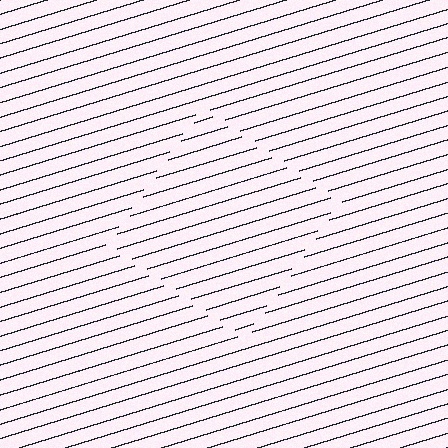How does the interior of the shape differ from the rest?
The interior of the shape contains the same grating, shifted by half a period — the contour is defined by the phase discontinuity where line-ends from the inner and outer gratings abut.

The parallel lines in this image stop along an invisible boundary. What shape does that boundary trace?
An illusory square. The interior of the shape contains the same grating, shifted by half a period — the contour is defined by the phase discontinuity where line-ends from the inner and outer gratings abut.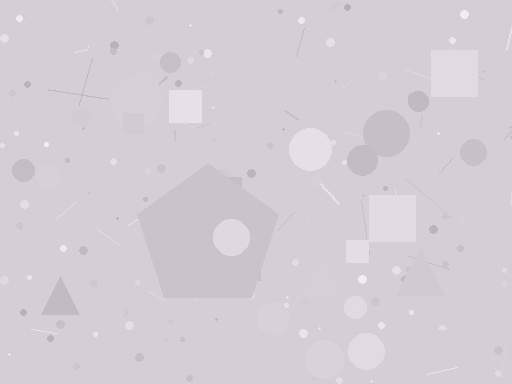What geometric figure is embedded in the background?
A pentagon is embedded in the background.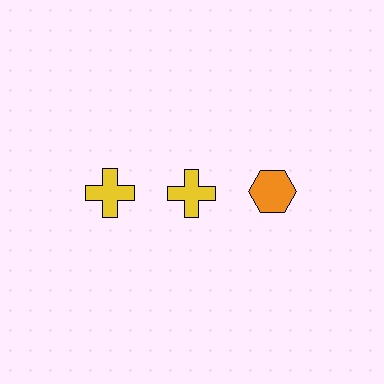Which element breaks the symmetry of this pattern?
The orange hexagon in the top row, center column breaks the symmetry. All other shapes are yellow crosses.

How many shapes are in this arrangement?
There are 3 shapes arranged in a grid pattern.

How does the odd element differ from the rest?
It differs in both color (orange instead of yellow) and shape (hexagon instead of cross).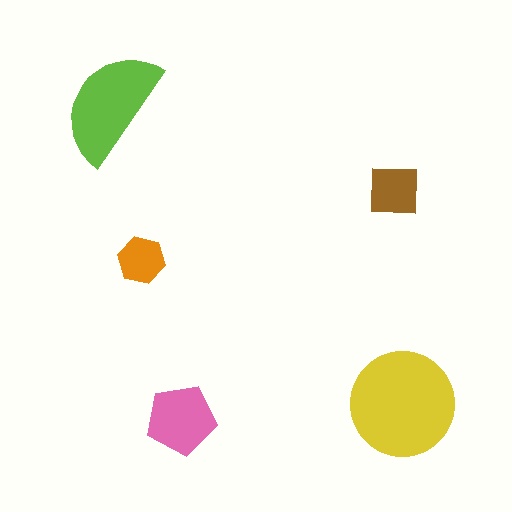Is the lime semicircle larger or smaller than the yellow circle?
Smaller.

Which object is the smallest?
The orange hexagon.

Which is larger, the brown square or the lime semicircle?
The lime semicircle.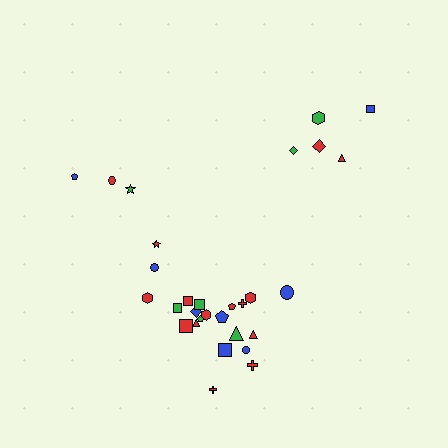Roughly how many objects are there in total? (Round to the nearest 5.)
Roughly 30 objects in total.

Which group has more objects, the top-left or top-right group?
The top-right group.